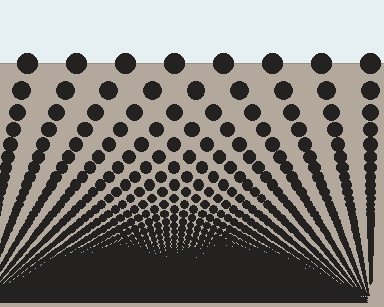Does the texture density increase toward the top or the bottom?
Density increases toward the bottom.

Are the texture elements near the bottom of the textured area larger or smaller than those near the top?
Smaller. The gradient is inverted — elements near the bottom are smaller and denser.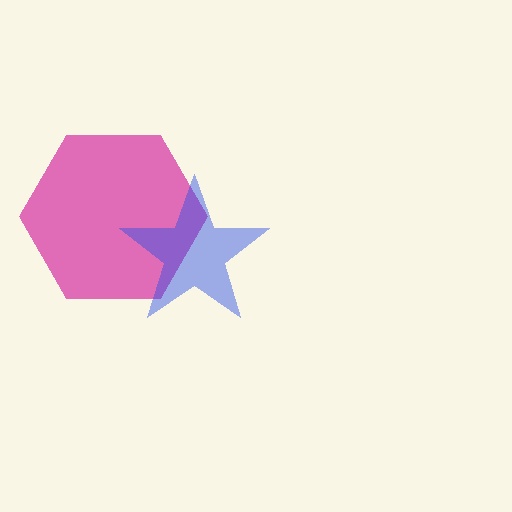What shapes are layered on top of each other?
The layered shapes are: a magenta hexagon, a blue star.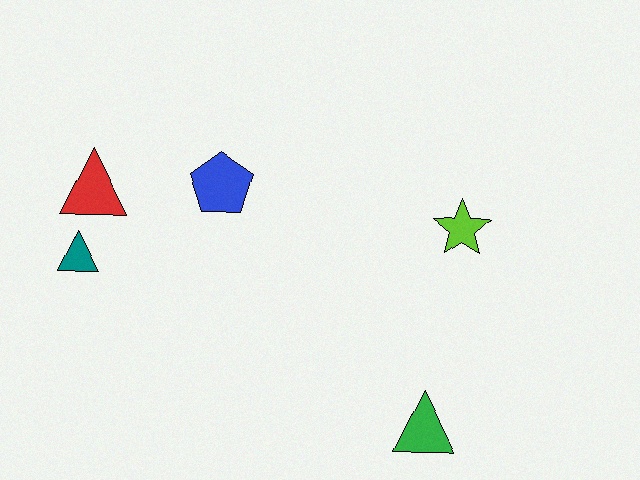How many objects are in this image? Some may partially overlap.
There are 5 objects.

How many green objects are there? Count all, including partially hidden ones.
There is 1 green object.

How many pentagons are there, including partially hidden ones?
There is 1 pentagon.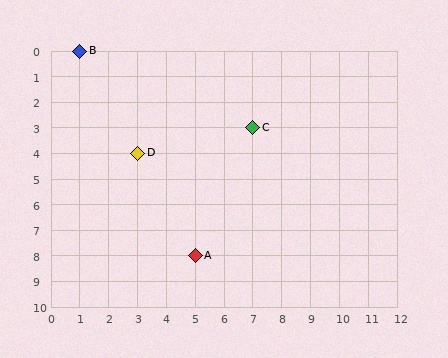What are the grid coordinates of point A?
Point A is at grid coordinates (5, 8).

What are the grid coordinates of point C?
Point C is at grid coordinates (7, 3).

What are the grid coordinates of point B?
Point B is at grid coordinates (1, 0).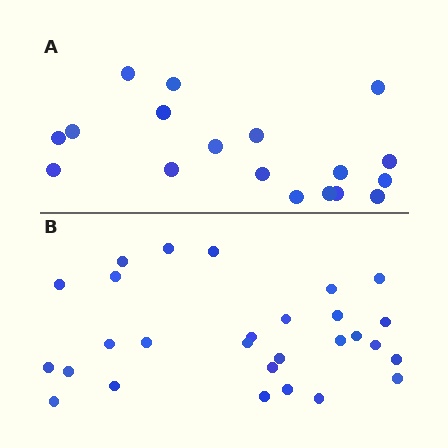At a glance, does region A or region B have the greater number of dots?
Region B (the bottom region) has more dots.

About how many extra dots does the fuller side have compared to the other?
Region B has roughly 10 or so more dots than region A.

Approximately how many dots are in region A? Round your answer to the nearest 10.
About 20 dots. (The exact count is 18, which rounds to 20.)